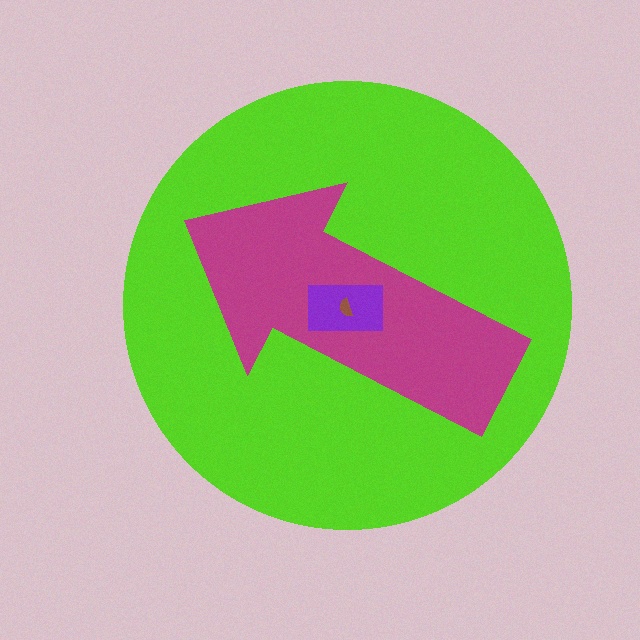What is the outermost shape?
The lime circle.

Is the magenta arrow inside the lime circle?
Yes.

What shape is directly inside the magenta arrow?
The purple rectangle.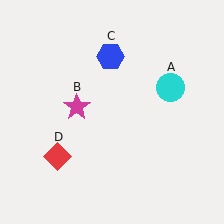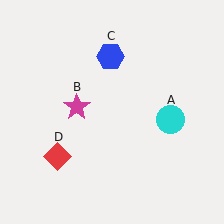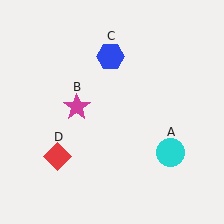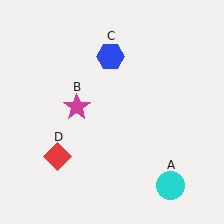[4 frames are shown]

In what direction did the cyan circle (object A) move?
The cyan circle (object A) moved down.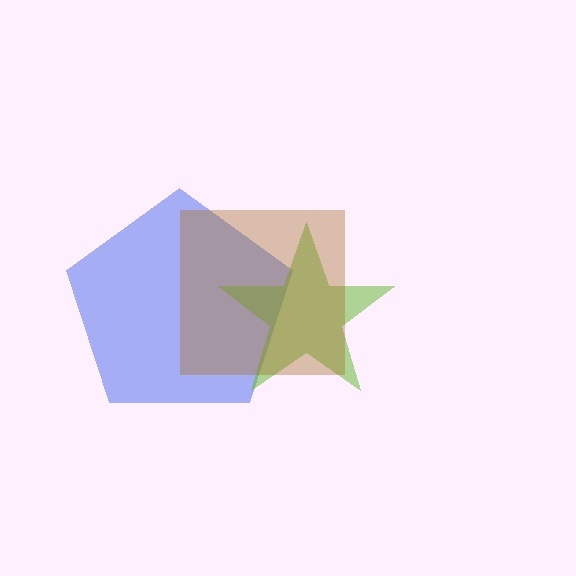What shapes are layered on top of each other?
The layered shapes are: a blue pentagon, a lime star, a brown square.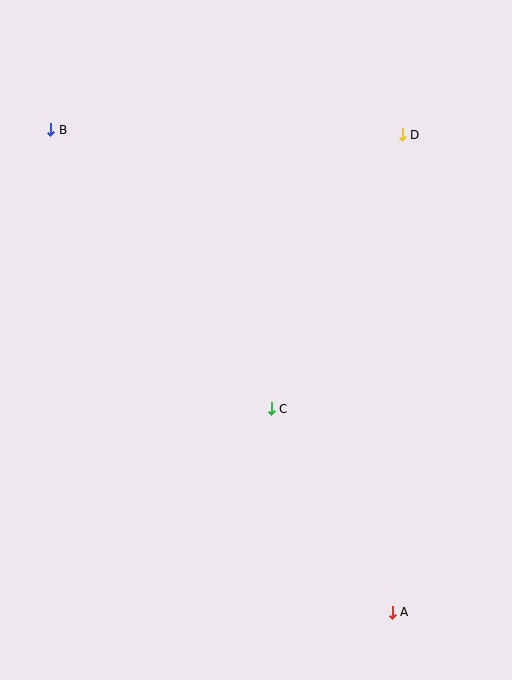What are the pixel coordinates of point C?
Point C is at (271, 409).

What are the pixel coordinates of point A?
Point A is at (392, 612).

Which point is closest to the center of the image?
Point C at (271, 409) is closest to the center.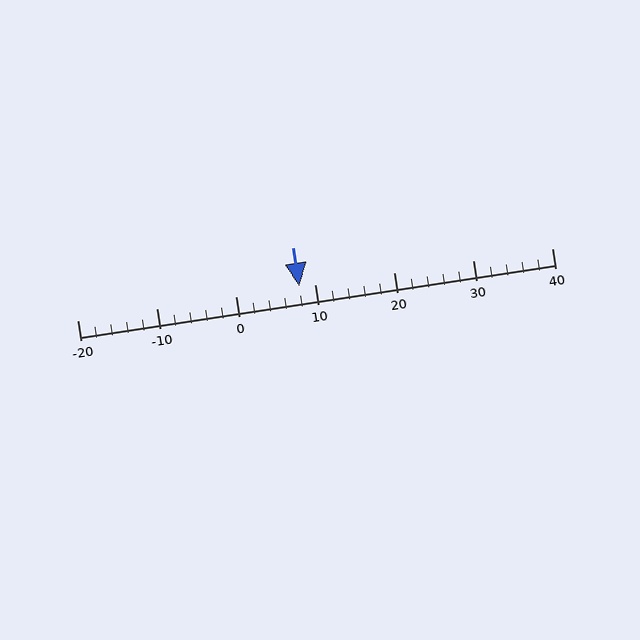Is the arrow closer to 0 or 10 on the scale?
The arrow is closer to 10.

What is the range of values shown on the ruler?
The ruler shows values from -20 to 40.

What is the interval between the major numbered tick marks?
The major tick marks are spaced 10 units apart.